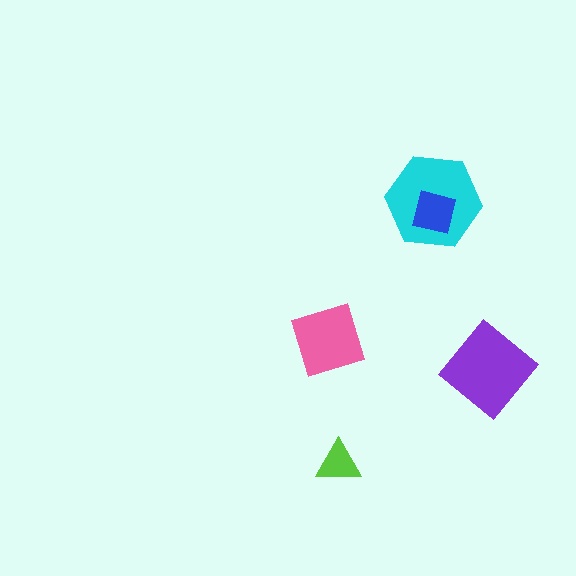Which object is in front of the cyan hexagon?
The blue square is in front of the cyan hexagon.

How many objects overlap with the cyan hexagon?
1 object overlaps with the cyan hexagon.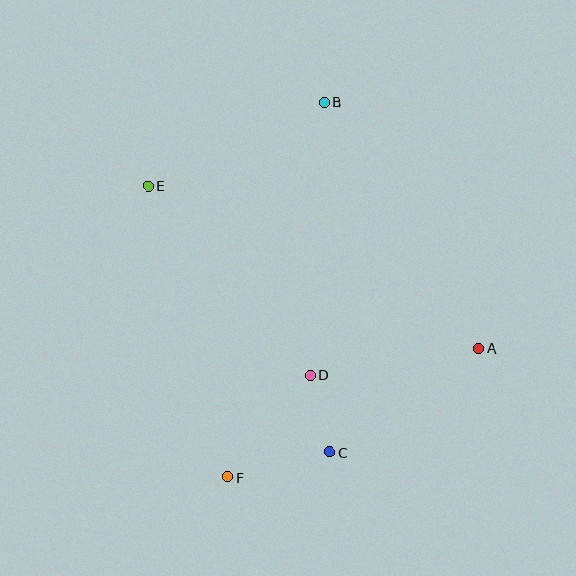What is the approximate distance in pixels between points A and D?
The distance between A and D is approximately 171 pixels.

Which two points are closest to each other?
Points C and D are closest to each other.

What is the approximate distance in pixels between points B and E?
The distance between B and E is approximately 195 pixels.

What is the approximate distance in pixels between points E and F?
The distance between E and F is approximately 302 pixels.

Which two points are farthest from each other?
Points B and F are farthest from each other.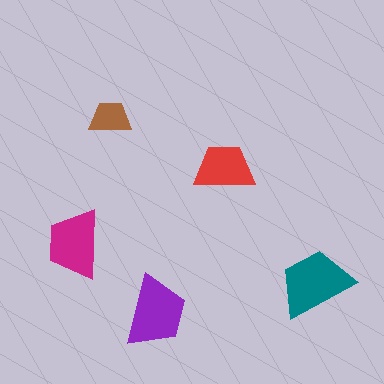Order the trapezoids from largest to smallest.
the teal one, the purple one, the magenta one, the red one, the brown one.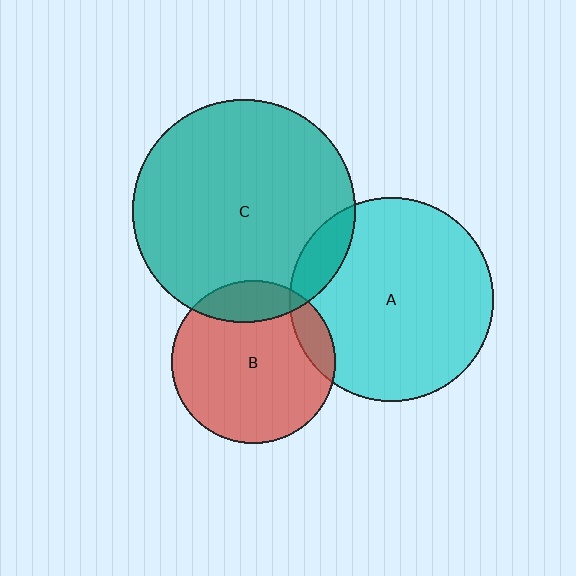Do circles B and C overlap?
Yes.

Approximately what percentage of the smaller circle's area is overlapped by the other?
Approximately 15%.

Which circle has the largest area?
Circle C (teal).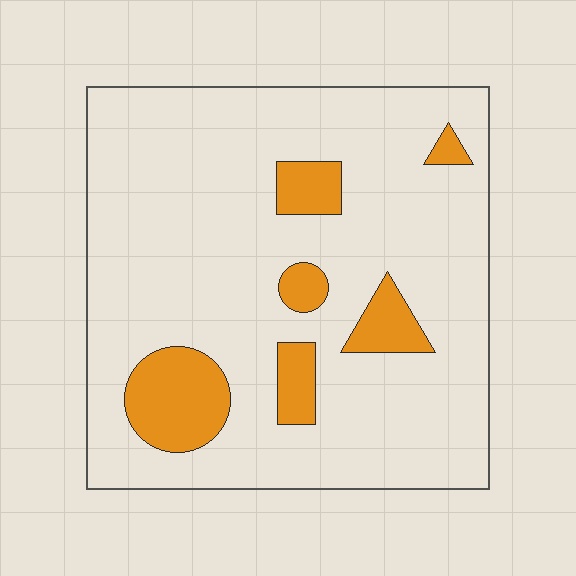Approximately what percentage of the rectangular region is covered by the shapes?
Approximately 15%.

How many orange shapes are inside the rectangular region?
6.